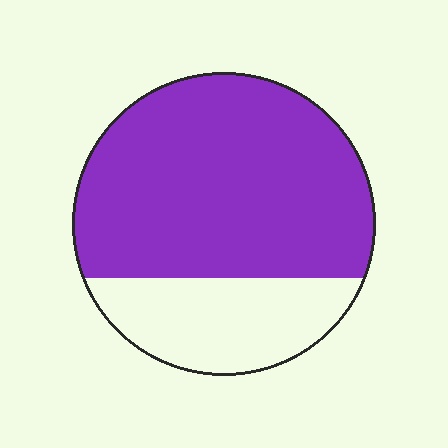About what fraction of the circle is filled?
About three quarters (3/4).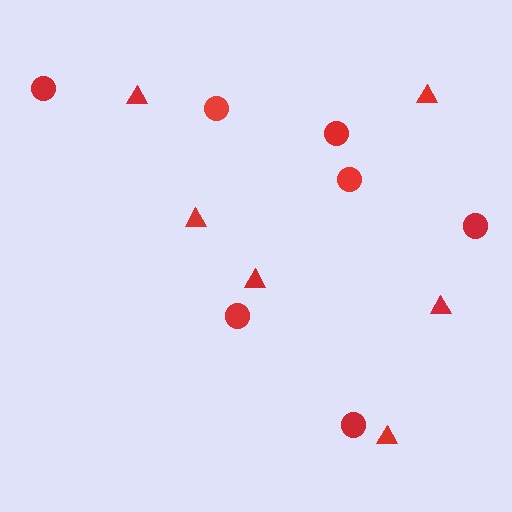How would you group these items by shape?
There are 2 groups: one group of circles (7) and one group of triangles (6).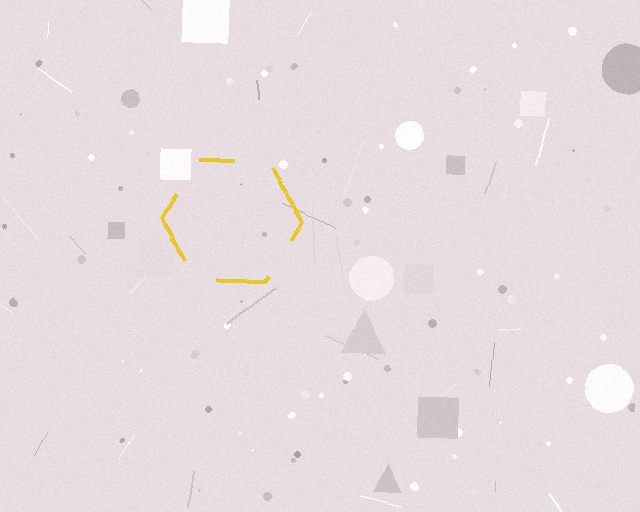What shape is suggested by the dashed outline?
The dashed outline suggests a hexagon.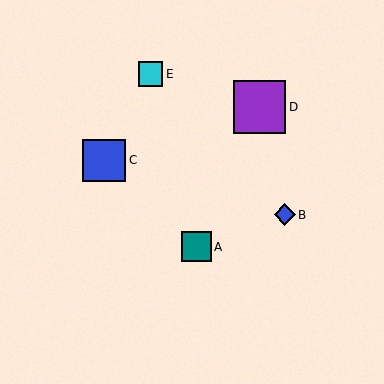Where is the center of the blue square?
The center of the blue square is at (104, 160).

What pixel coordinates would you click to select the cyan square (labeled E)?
Click at (150, 74) to select the cyan square E.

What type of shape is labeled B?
Shape B is a blue diamond.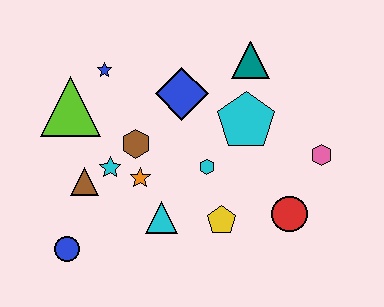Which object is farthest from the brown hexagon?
The pink hexagon is farthest from the brown hexagon.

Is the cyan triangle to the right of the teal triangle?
No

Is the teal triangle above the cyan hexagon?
Yes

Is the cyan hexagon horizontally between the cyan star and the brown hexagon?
No